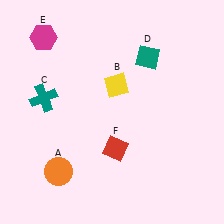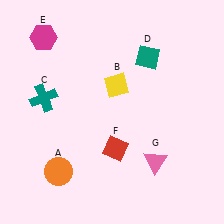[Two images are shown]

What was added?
A pink triangle (G) was added in Image 2.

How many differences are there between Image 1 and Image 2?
There is 1 difference between the two images.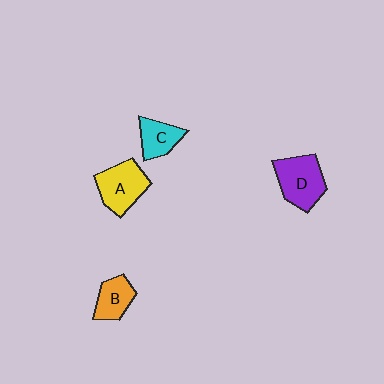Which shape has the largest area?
Shape D (purple).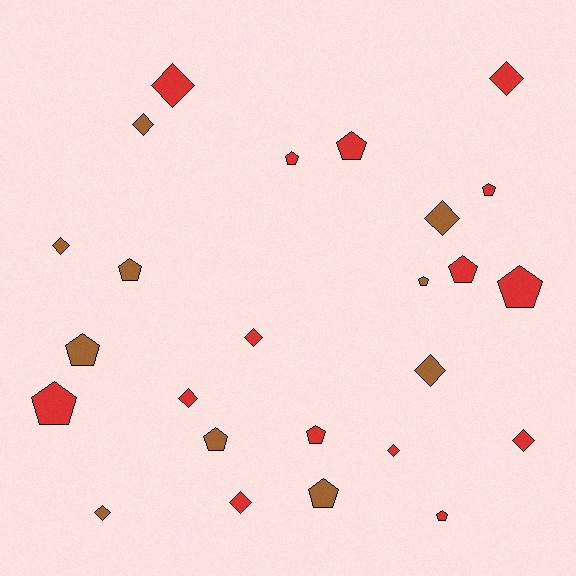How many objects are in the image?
There are 25 objects.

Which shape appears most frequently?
Pentagon, with 13 objects.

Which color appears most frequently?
Red, with 15 objects.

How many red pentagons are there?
There are 8 red pentagons.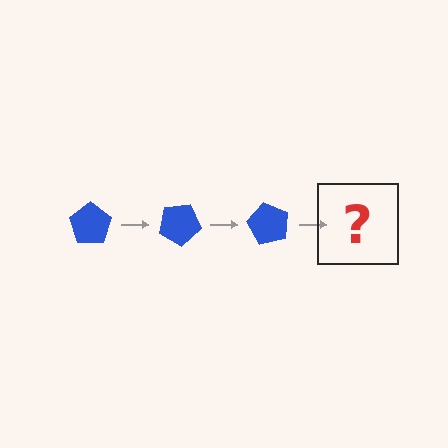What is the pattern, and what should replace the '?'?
The pattern is that the pentagon rotates 30 degrees each step. The '?' should be a blue pentagon rotated 90 degrees.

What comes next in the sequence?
The next element should be a blue pentagon rotated 90 degrees.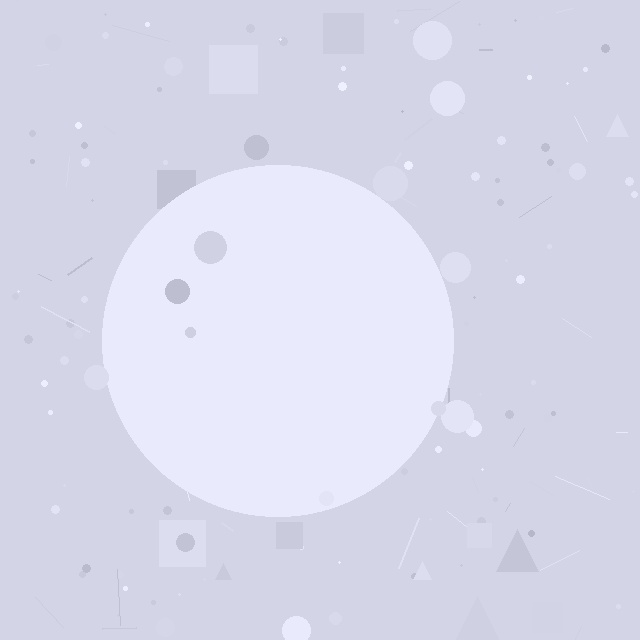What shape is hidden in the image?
A circle is hidden in the image.